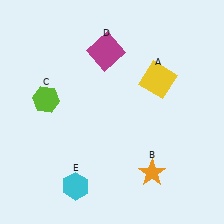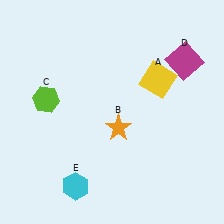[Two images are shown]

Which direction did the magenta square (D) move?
The magenta square (D) moved right.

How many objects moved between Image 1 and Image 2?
2 objects moved between the two images.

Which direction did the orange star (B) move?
The orange star (B) moved up.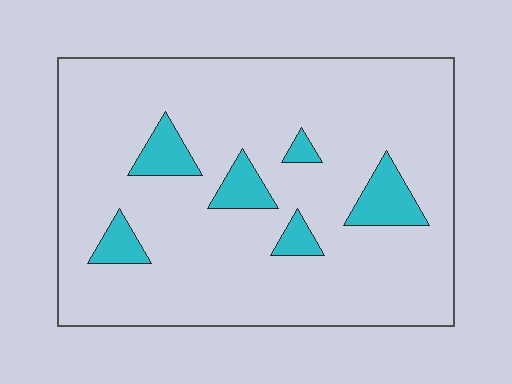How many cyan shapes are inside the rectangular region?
6.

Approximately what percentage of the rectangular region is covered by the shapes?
Approximately 10%.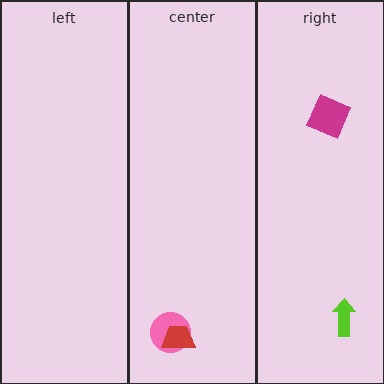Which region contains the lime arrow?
The right region.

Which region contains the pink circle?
The center region.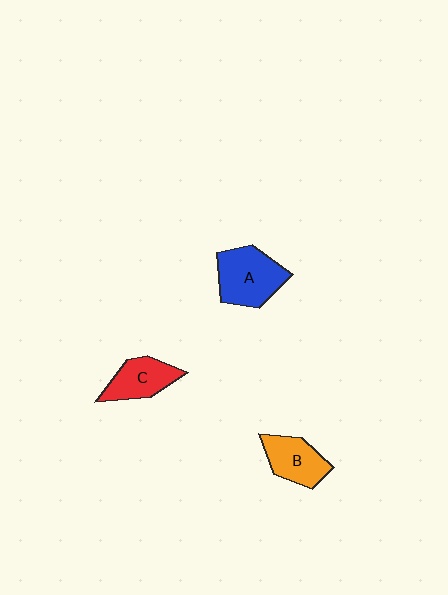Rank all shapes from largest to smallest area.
From largest to smallest: A (blue), B (orange), C (red).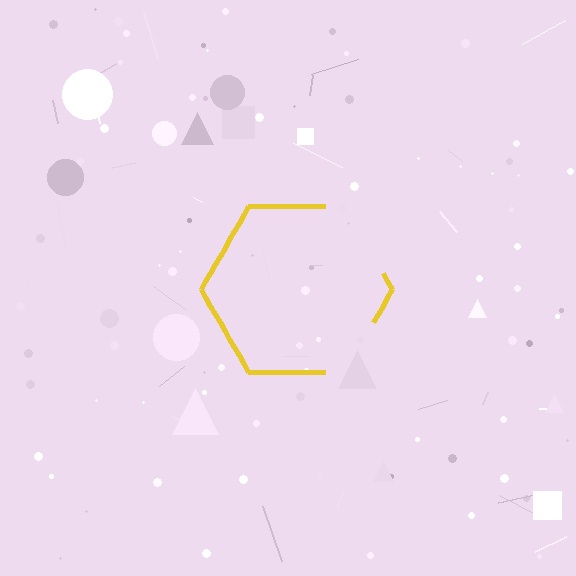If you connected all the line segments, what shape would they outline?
They would outline a hexagon.